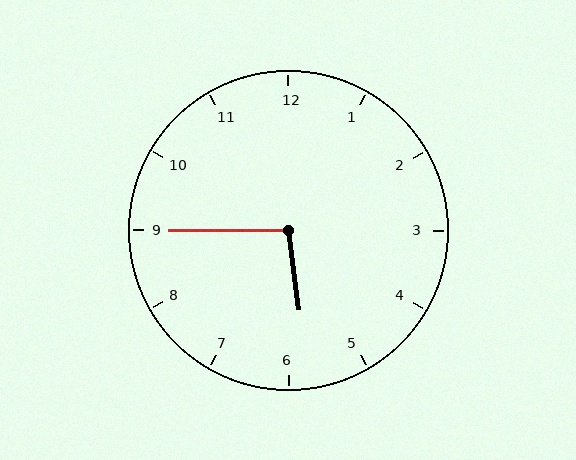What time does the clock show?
5:45.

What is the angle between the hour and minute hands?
Approximately 98 degrees.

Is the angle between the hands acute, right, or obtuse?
It is obtuse.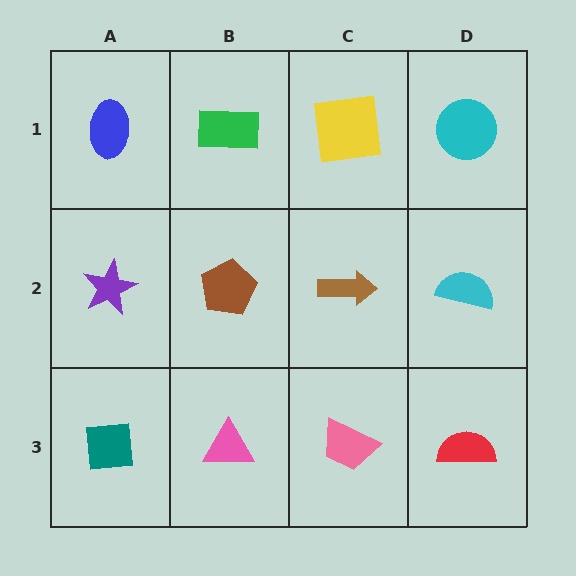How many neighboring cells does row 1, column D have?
2.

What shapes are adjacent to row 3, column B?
A brown pentagon (row 2, column B), a teal square (row 3, column A), a pink trapezoid (row 3, column C).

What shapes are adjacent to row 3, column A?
A purple star (row 2, column A), a pink triangle (row 3, column B).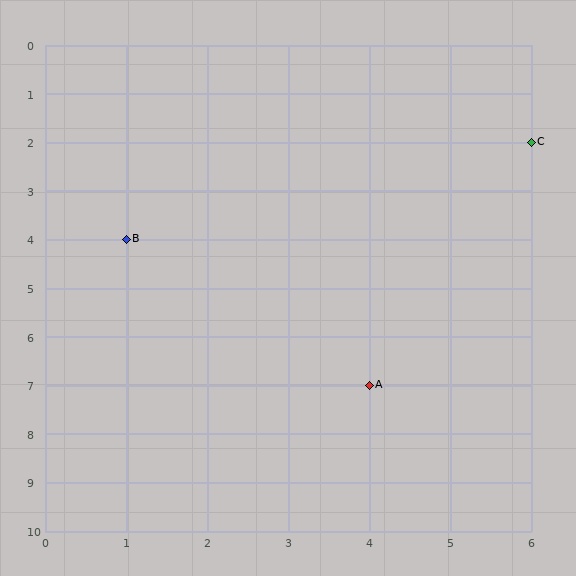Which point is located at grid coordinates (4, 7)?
Point A is at (4, 7).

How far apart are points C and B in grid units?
Points C and B are 5 columns and 2 rows apart (about 5.4 grid units diagonally).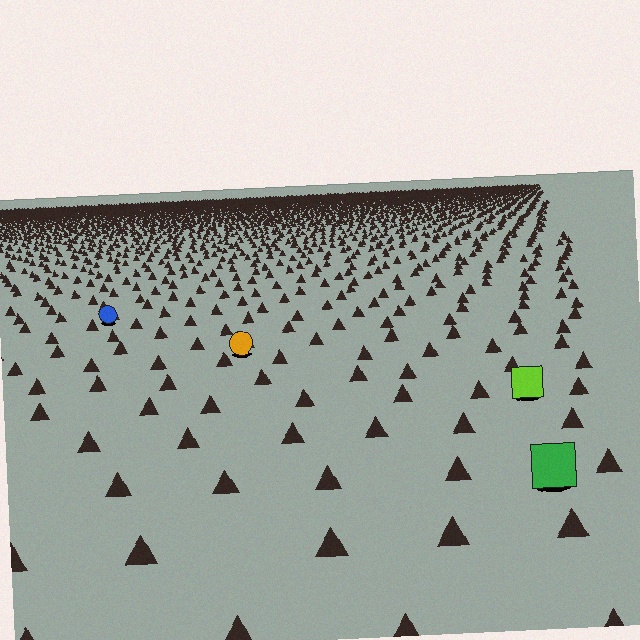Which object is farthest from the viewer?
The blue circle is farthest from the viewer. It appears smaller and the ground texture around it is denser.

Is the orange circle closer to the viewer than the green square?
No. The green square is closer — you can tell from the texture gradient: the ground texture is coarser near it.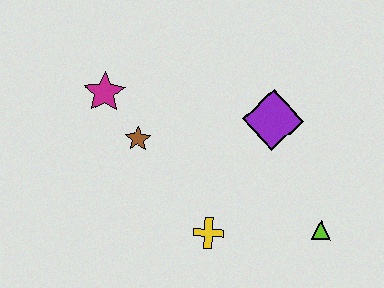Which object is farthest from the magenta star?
The lime triangle is farthest from the magenta star.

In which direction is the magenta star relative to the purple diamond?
The magenta star is to the left of the purple diamond.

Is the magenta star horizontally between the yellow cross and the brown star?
No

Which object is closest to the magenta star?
The brown star is closest to the magenta star.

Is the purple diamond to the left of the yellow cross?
No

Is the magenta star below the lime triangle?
No